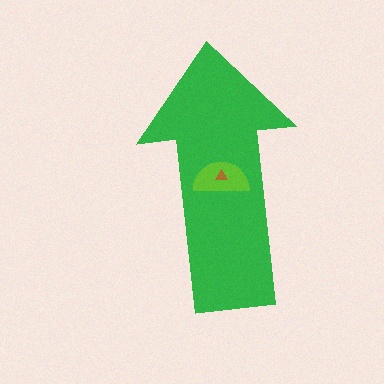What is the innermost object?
The brown triangle.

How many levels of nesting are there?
3.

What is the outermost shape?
The green arrow.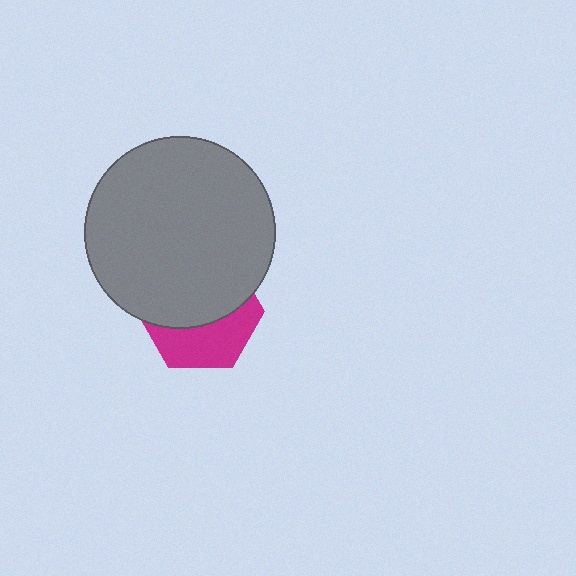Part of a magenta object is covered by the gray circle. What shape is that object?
It is a hexagon.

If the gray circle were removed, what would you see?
You would see the complete magenta hexagon.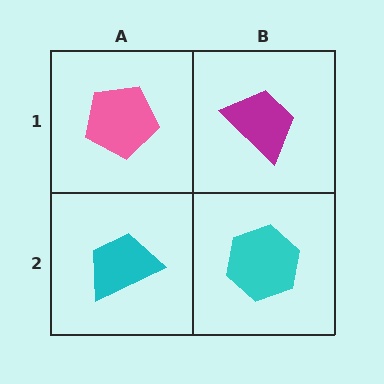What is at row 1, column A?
A pink pentagon.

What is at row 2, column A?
A cyan trapezoid.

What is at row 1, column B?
A magenta trapezoid.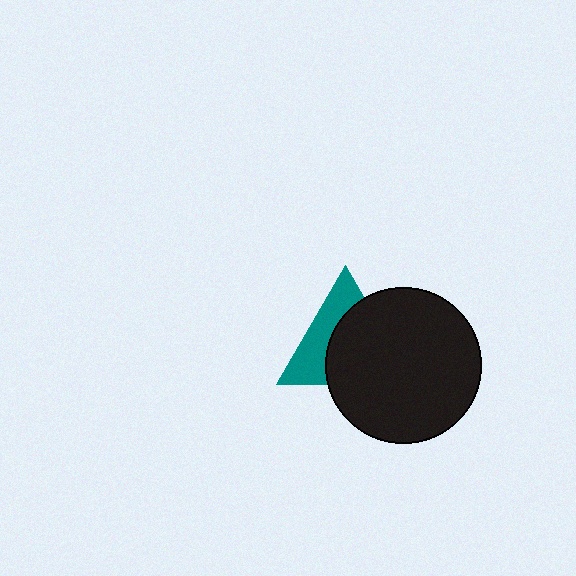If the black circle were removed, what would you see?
You would see the complete teal triangle.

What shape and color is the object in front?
The object in front is a black circle.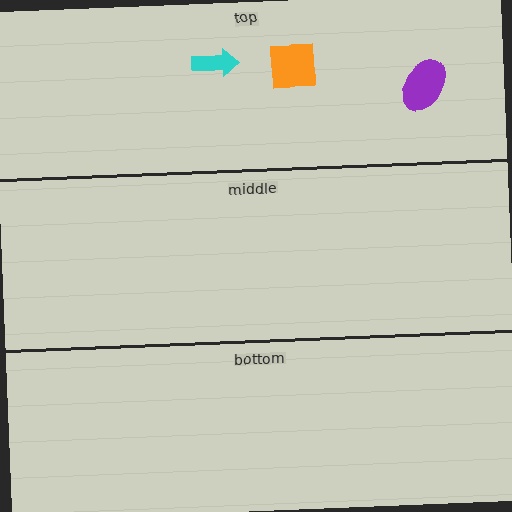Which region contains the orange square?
The top region.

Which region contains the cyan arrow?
The top region.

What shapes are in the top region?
The cyan arrow, the orange square, the purple ellipse.